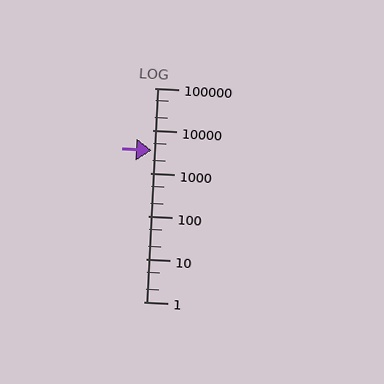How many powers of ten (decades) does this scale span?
The scale spans 5 decades, from 1 to 100000.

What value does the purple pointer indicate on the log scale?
The pointer indicates approximately 3500.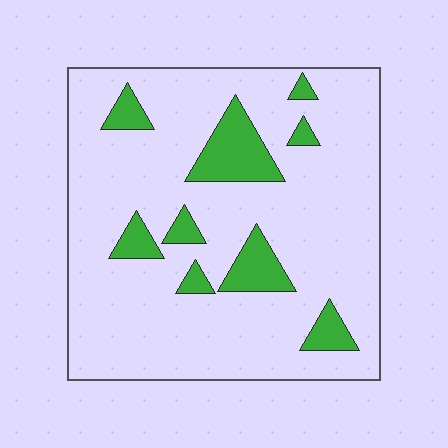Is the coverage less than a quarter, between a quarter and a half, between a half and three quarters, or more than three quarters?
Less than a quarter.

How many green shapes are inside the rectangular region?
9.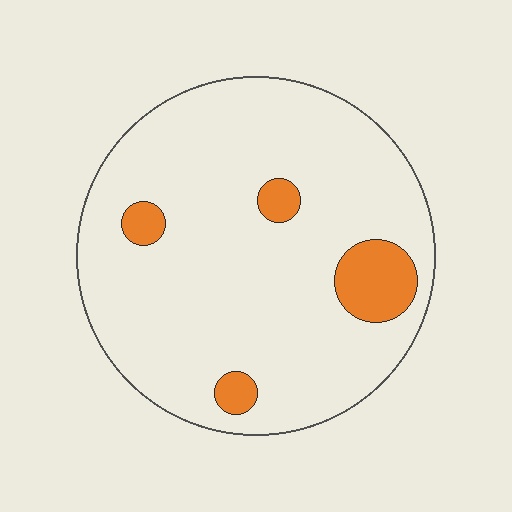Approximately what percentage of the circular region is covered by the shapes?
Approximately 10%.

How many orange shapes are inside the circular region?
4.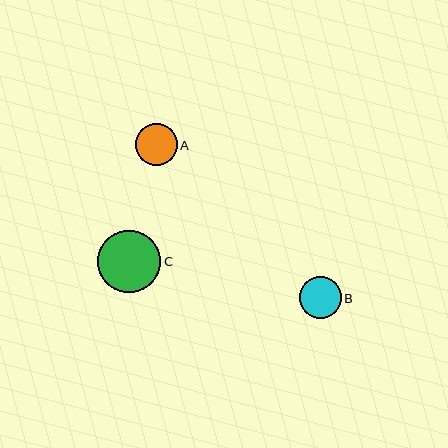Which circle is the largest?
Circle C is the largest with a size of approximately 63 pixels.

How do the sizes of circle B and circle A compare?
Circle B and circle A are approximately the same size.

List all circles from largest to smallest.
From largest to smallest: C, B, A.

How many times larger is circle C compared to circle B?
Circle C is approximately 1.5 times the size of circle B.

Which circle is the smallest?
Circle A is the smallest with a size of approximately 42 pixels.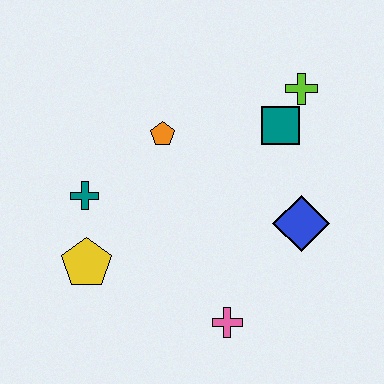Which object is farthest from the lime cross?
The yellow pentagon is farthest from the lime cross.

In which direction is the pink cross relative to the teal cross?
The pink cross is to the right of the teal cross.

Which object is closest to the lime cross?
The teal square is closest to the lime cross.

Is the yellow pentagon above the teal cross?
No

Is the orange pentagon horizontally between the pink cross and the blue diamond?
No